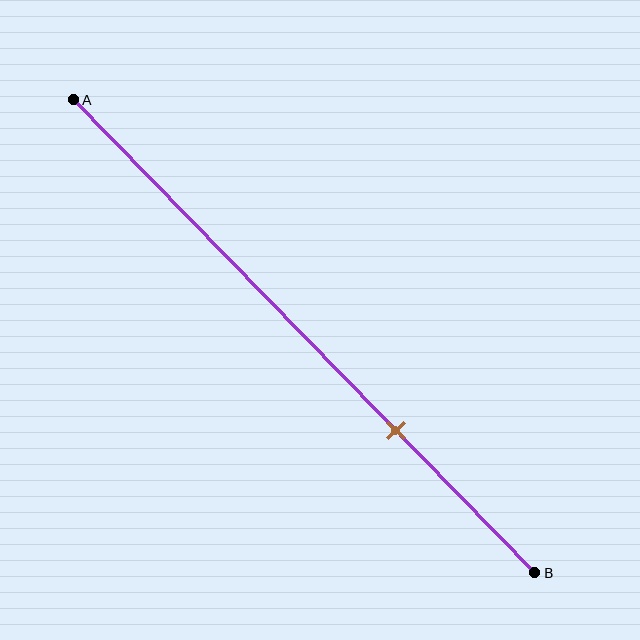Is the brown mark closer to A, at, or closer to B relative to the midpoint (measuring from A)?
The brown mark is closer to point B than the midpoint of segment AB.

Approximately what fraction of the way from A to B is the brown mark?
The brown mark is approximately 70% of the way from A to B.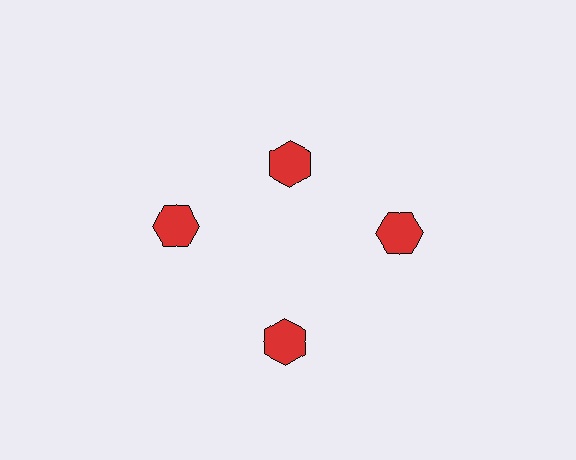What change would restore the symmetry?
The symmetry would be restored by moving it outward, back onto the ring so that all 4 hexagons sit at equal angles and equal distance from the center.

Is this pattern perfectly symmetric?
No. The 4 red hexagons are arranged in a ring, but one element near the 12 o'clock position is pulled inward toward the center, breaking the 4-fold rotational symmetry.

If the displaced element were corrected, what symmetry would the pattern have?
It would have 4-fold rotational symmetry — the pattern would map onto itself every 90 degrees.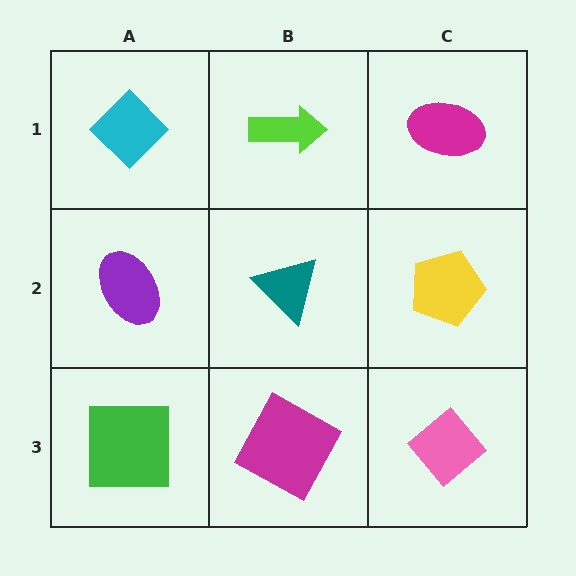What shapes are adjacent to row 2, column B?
A lime arrow (row 1, column B), a magenta square (row 3, column B), a purple ellipse (row 2, column A), a yellow pentagon (row 2, column C).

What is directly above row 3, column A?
A purple ellipse.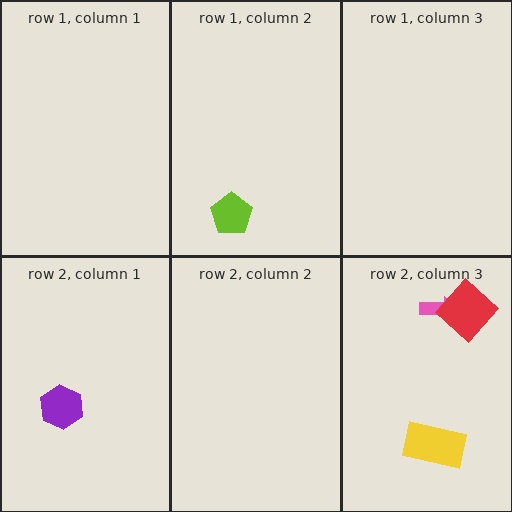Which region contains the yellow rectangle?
The row 2, column 3 region.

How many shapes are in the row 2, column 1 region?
1.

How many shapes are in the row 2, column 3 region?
3.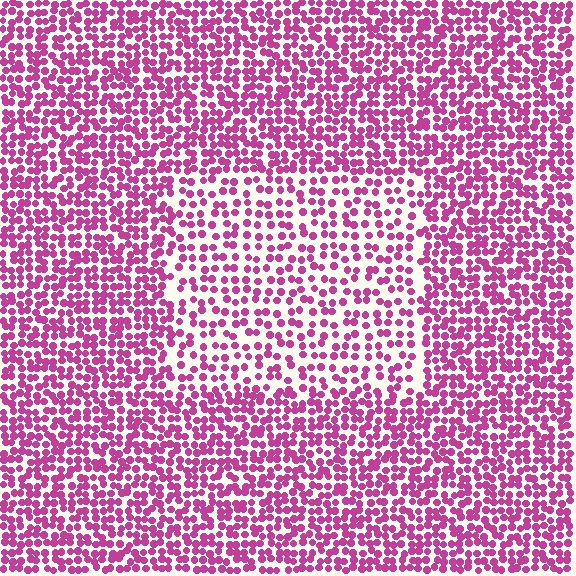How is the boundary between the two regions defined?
The boundary is defined by a change in element density (approximately 1.7x ratio). All elements are the same color, size, and shape.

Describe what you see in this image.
The image contains small magenta elements arranged at two different densities. A rectangle-shaped region is visible where the elements are less densely packed than the surrounding area.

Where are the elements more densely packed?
The elements are more densely packed outside the rectangle boundary.